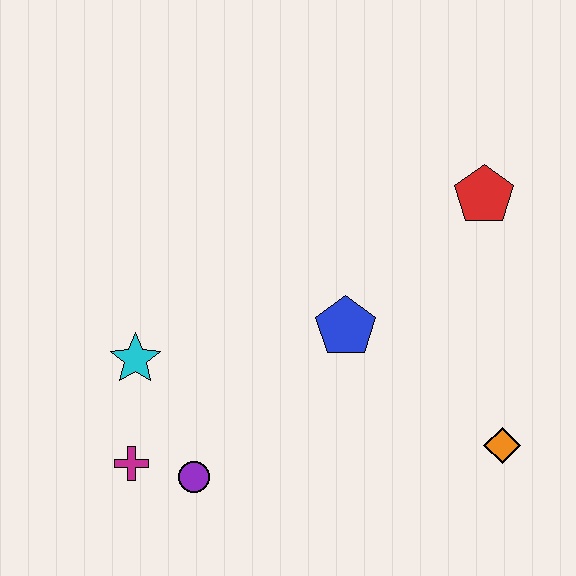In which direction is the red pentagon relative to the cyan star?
The red pentagon is to the right of the cyan star.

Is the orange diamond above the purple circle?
Yes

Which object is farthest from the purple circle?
The red pentagon is farthest from the purple circle.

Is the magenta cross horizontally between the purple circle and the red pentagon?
No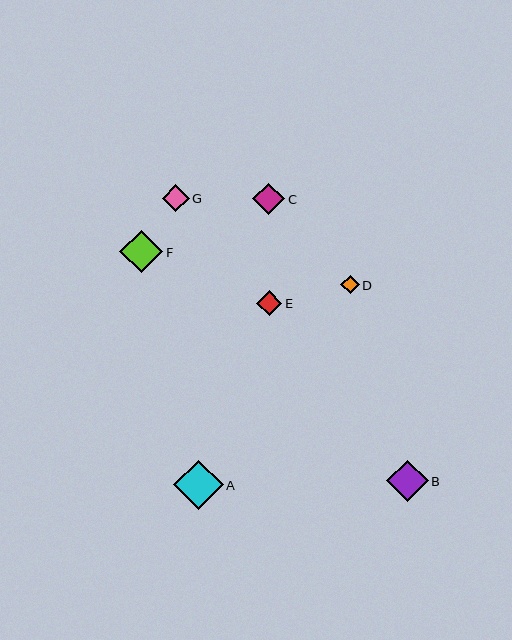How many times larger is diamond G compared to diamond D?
Diamond G is approximately 1.5 times the size of diamond D.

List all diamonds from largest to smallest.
From largest to smallest: A, F, B, C, G, E, D.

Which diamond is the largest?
Diamond A is the largest with a size of approximately 49 pixels.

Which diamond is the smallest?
Diamond D is the smallest with a size of approximately 18 pixels.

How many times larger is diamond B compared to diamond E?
Diamond B is approximately 1.6 times the size of diamond E.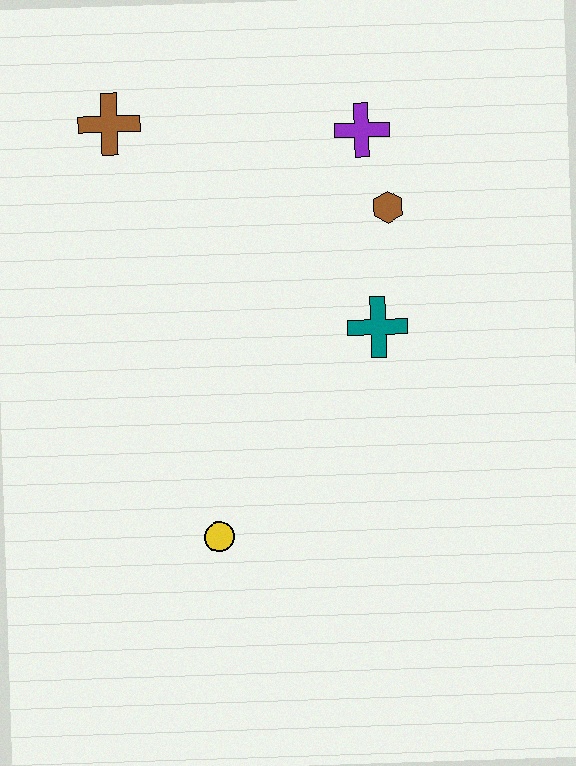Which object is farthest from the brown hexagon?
The yellow circle is farthest from the brown hexagon.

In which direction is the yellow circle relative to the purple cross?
The yellow circle is below the purple cross.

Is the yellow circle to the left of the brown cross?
No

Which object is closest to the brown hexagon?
The purple cross is closest to the brown hexagon.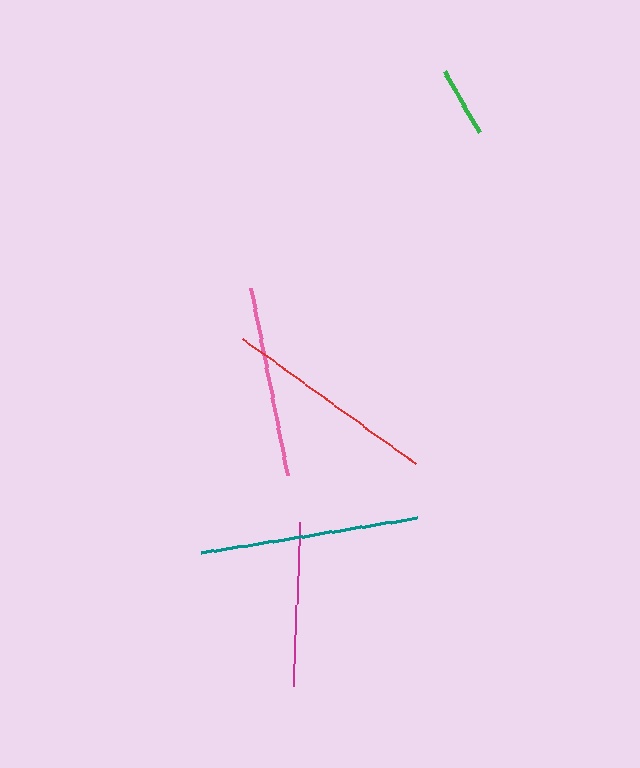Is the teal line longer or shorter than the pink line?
The teal line is longer than the pink line.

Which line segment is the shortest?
The green line is the shortest at approximately 70 pixels.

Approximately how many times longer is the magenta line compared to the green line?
The magenta line is approximately 2.3 times the length of the green line.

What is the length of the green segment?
The green segment is approximately 70 pixels long.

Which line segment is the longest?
The teal line is the longest at approximately 219 pixels.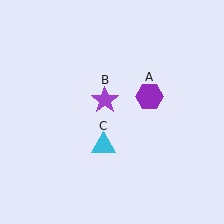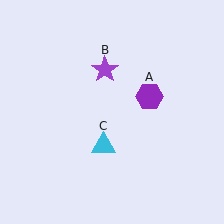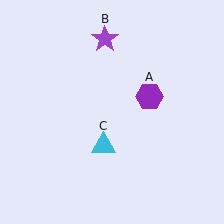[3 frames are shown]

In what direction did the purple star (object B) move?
The purple star (object B) moved up.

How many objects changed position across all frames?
1 object changed position: purple star (object B).